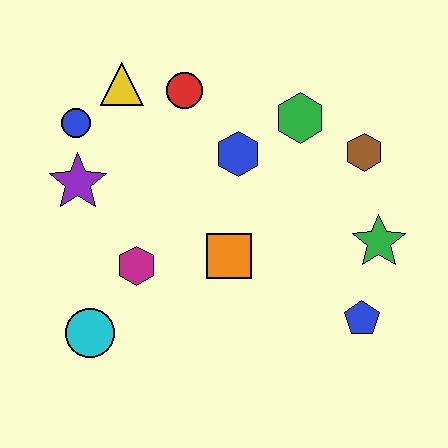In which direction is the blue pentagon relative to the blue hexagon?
The blue pentagon is below the blue hexagon.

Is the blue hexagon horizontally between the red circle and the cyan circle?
No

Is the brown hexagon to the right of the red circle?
Yes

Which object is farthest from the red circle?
The blue pentagon is farthest from the red circle.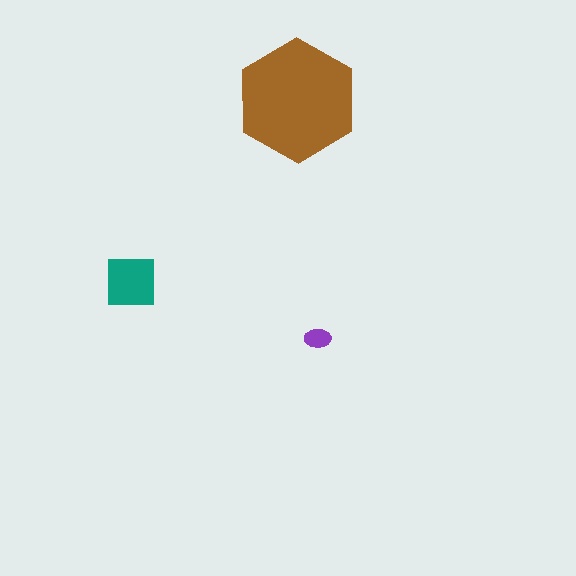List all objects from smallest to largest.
The purple ellipse, the teal square, the brown hexagon.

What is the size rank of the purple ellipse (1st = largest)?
3rd.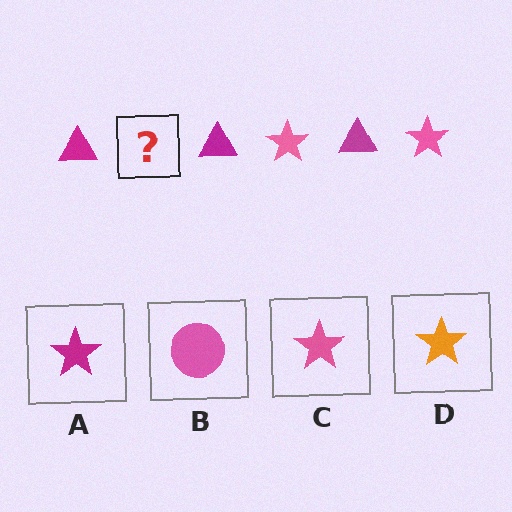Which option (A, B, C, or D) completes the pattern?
C.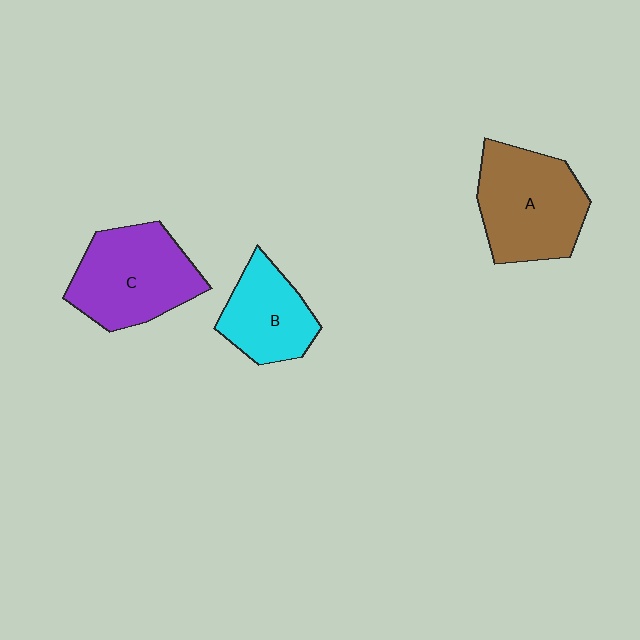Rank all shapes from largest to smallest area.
From largest to smallest: A (brown), C (purple), B (cyan).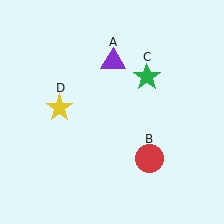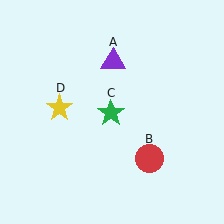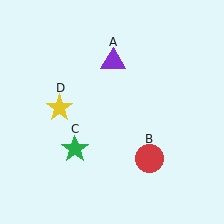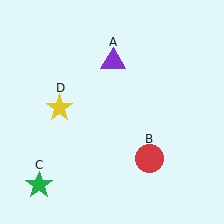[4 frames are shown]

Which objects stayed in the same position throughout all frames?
Purple triangle (object A) and red circle (object B) and yellow star (object D) remained stationary.